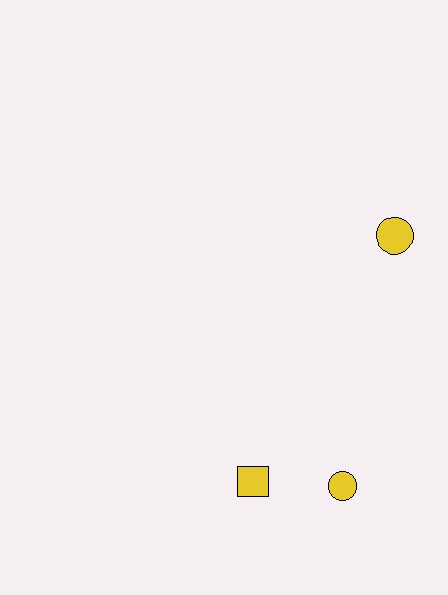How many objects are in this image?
There are 3 objects.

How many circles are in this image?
There are 2 circles.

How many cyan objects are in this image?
There are no cyan objects.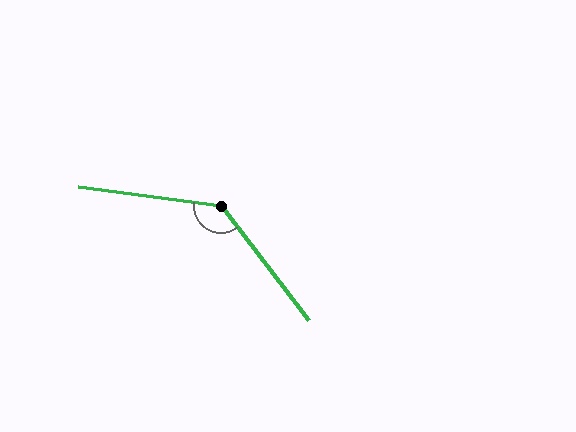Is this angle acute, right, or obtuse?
It is obtuse.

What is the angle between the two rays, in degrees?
Approximately 135 degrees.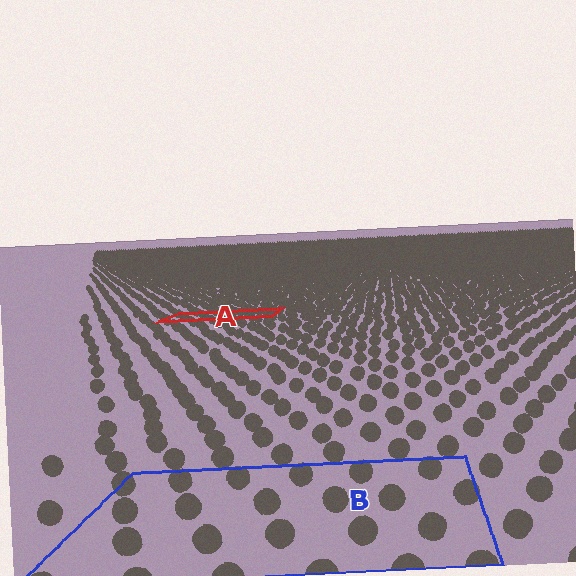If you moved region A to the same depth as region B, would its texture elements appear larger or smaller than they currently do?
They would appear larger. At a closer depth, the same texture elements are projected at a bigger on-screen size.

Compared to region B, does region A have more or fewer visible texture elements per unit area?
Region A has more texture elements per unit area — they are packed more densely because it is farther away.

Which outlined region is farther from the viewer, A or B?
Region A is farther from the viewer — the texture elements inside it appear smaller and more densely packed.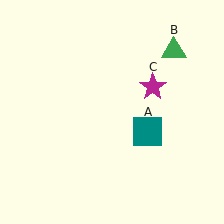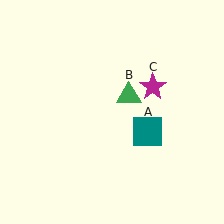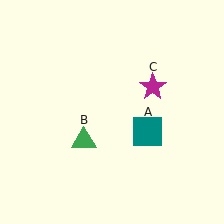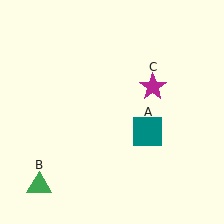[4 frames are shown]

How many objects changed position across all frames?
1 object changed position: green triangle (object B).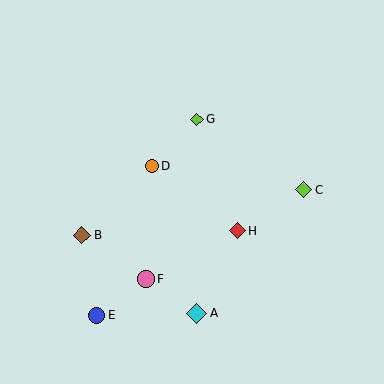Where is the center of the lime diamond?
The center of the lime diamond is at (303, 190).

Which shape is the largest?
The cyan diamond (labeled A) is the largest.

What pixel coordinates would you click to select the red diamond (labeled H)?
Click at (237, 231) to select the red diamond H.